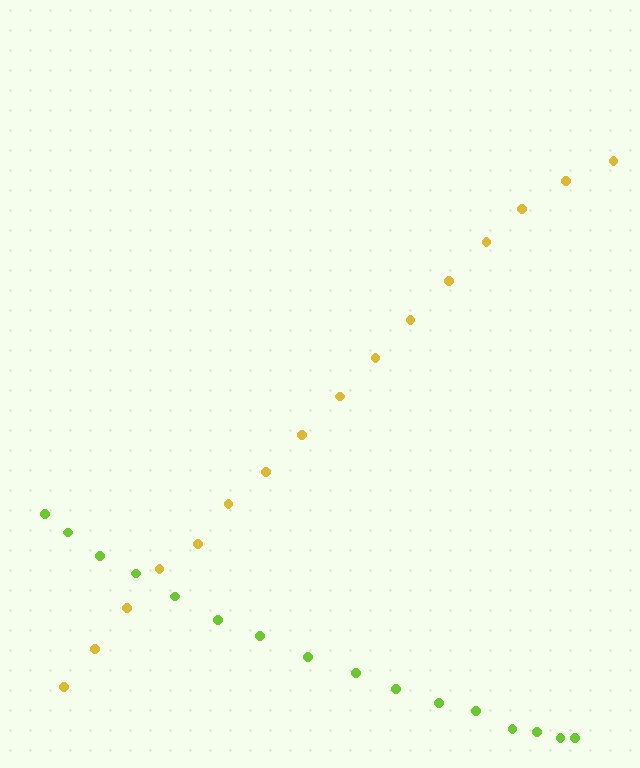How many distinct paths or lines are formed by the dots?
There are 2 distinct paths.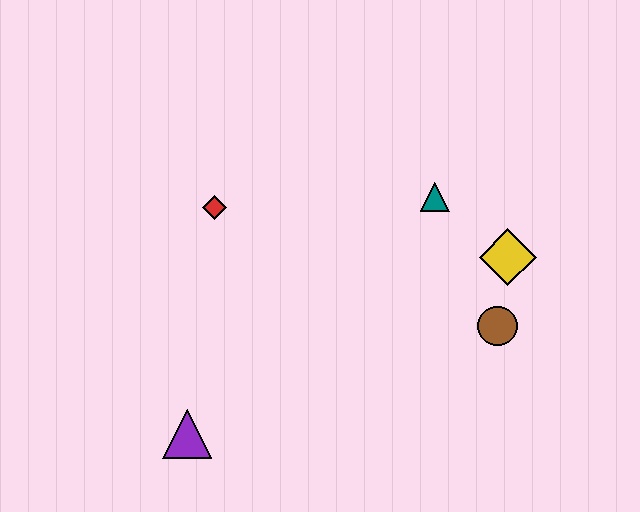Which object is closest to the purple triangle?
The red diamond is closest to the purple triangle.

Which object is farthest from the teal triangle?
The purple triangle is farthest from the teal triangle.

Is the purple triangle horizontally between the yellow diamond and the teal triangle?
No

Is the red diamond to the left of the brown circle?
Yes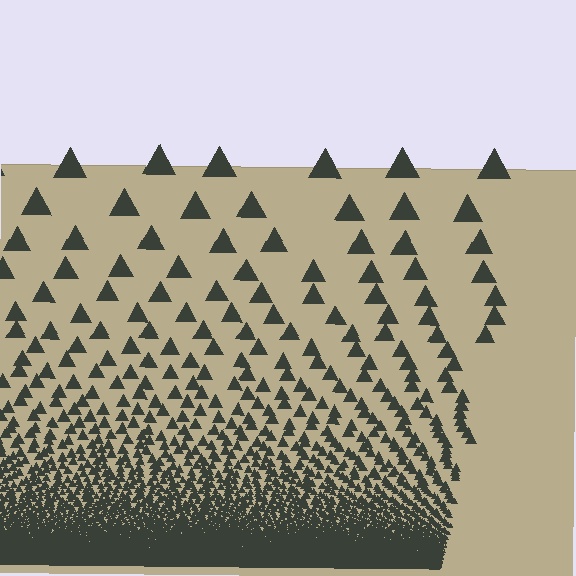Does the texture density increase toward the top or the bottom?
Density increases toward the bottom.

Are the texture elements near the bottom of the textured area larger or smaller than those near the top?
Smaller. The gradient is inverted — elements near the bottom are smaller and denser.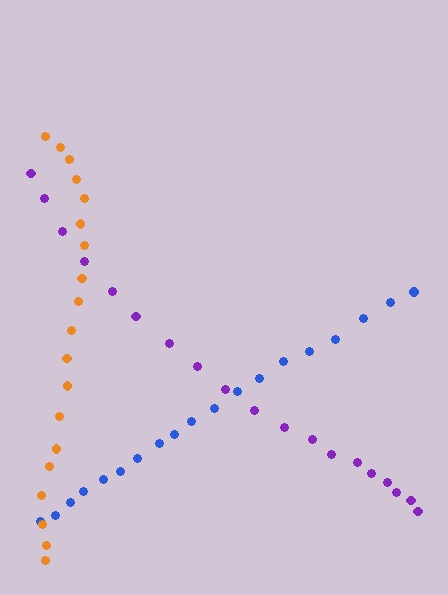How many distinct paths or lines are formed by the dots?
There are 3 distinct paths.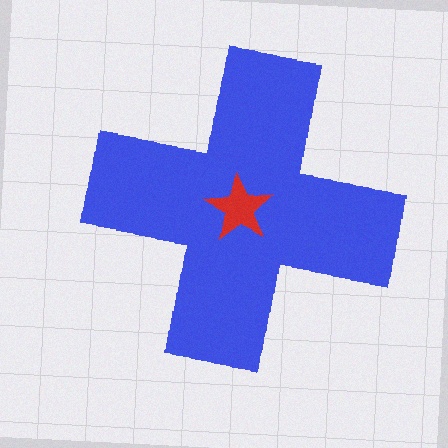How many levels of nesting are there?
2.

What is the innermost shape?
The red star.